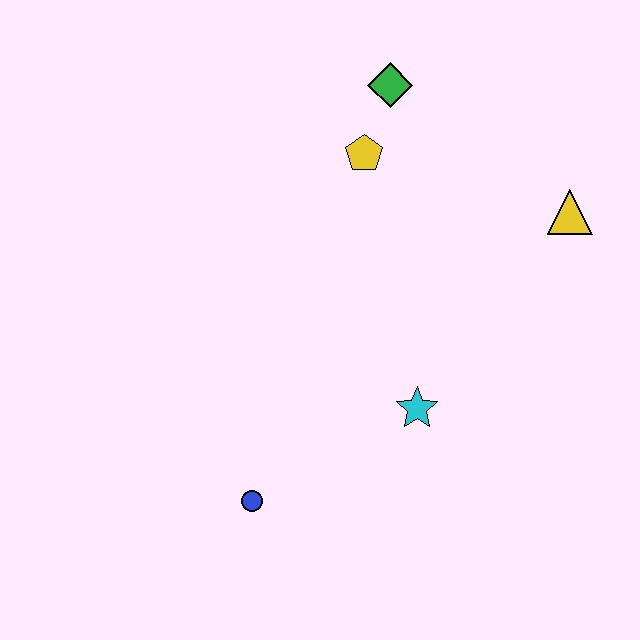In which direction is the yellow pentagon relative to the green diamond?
The yellow pentagon is below the green diamond.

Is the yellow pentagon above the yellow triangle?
Yes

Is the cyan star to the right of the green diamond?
Yes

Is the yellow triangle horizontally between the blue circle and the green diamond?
No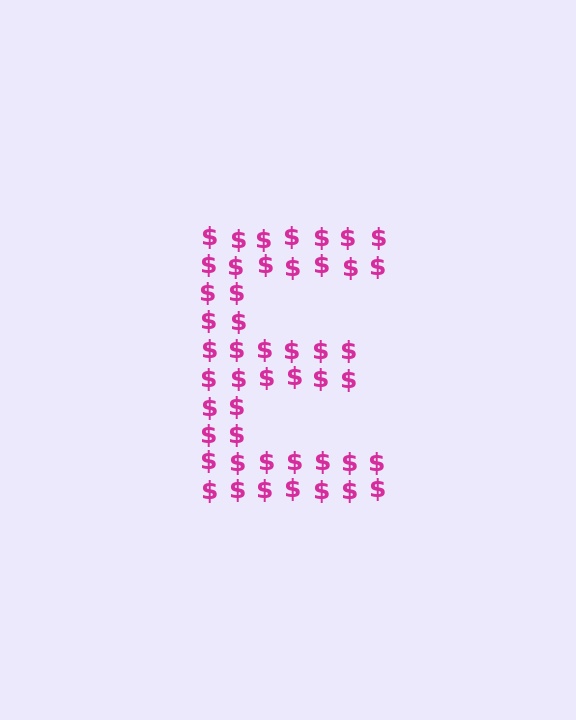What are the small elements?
The small elements are dollar signs.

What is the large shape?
The large shape is the letter E.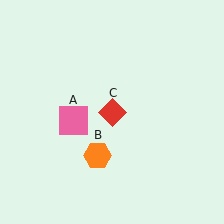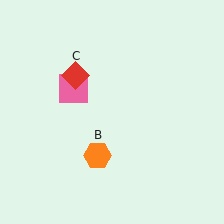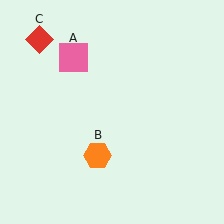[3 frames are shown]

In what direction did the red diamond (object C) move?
The red diamond (object C) moved up and to the left.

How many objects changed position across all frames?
2 objects changed position: pink square (object A), red diamond (object C).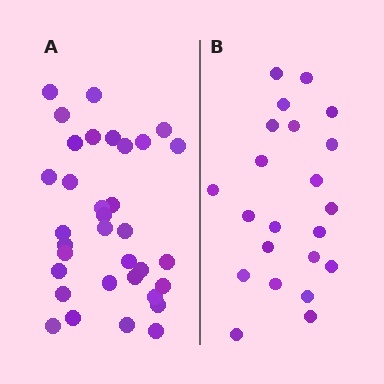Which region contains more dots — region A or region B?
Region A (the left region) has more dots.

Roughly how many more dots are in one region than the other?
Region A has roughly 12 or so more dots than region B.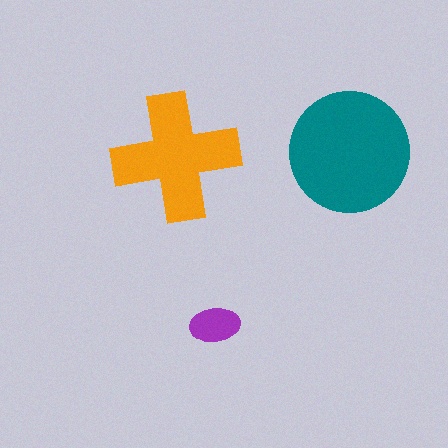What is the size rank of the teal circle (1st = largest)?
1st.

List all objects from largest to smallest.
The teal circle, the orange cross, the purple ellipse.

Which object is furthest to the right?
The teal circle is rightmost.